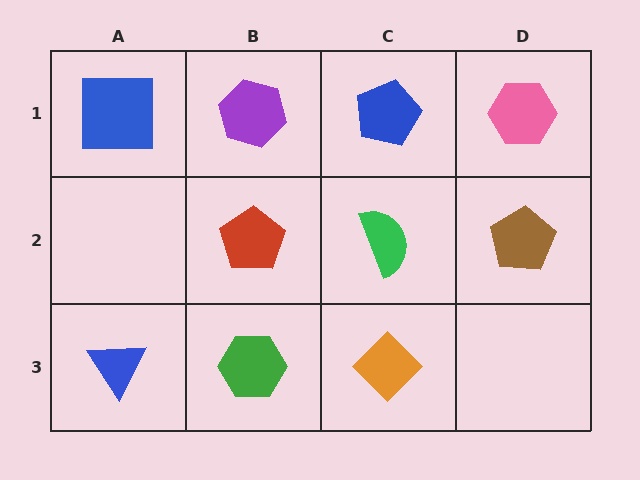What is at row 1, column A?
A blue square.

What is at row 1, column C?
A blue pentagon.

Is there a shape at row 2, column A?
No, that cell is empty.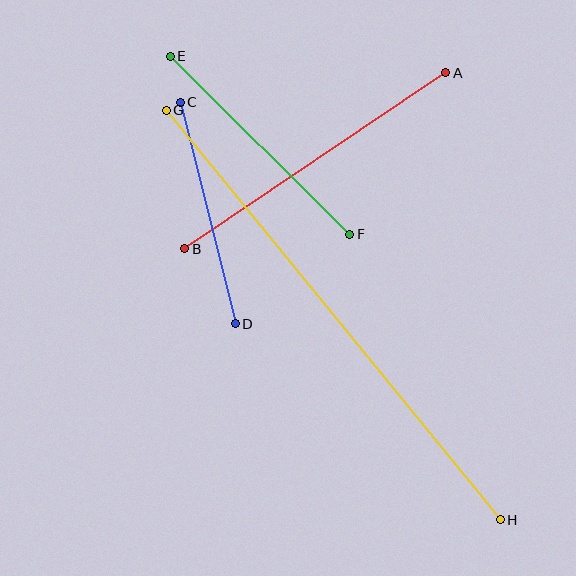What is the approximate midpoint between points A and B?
The midpoint is at approximately (315, 161) pixels.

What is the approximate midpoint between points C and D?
The midpoint is at approximately (208, 213) pixels.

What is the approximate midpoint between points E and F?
The midpoint is at approximately (260, 145) pixels.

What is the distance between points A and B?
The distance is approximately 315 pixels.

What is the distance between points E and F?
The distance is approximately 253 pixels.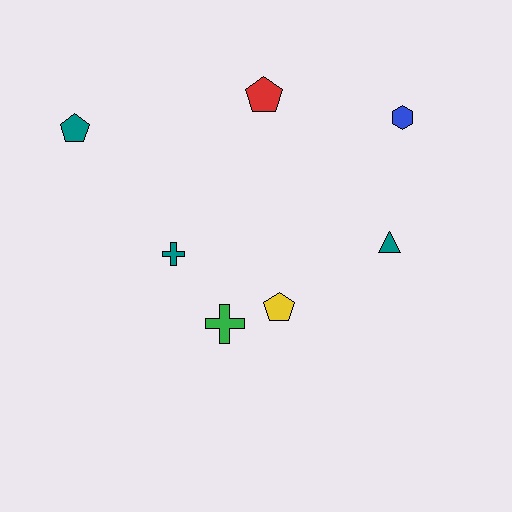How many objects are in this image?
There are 7 objects.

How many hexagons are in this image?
There is 1 hexagon.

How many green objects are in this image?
There is 1 green object.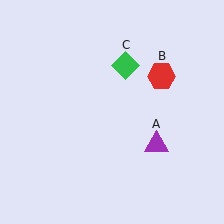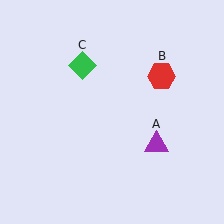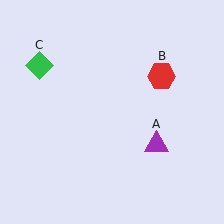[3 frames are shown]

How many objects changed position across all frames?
1 object changed position: green diamond (object C).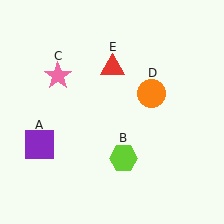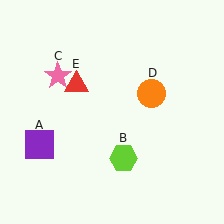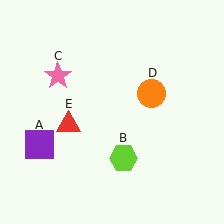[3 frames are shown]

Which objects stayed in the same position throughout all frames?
Purple square (object A) and lime hexagon (object B) and pink star (object C) and orange circle (object D) remained stationary.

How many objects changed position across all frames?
1 object changed position: red triangle (object E).